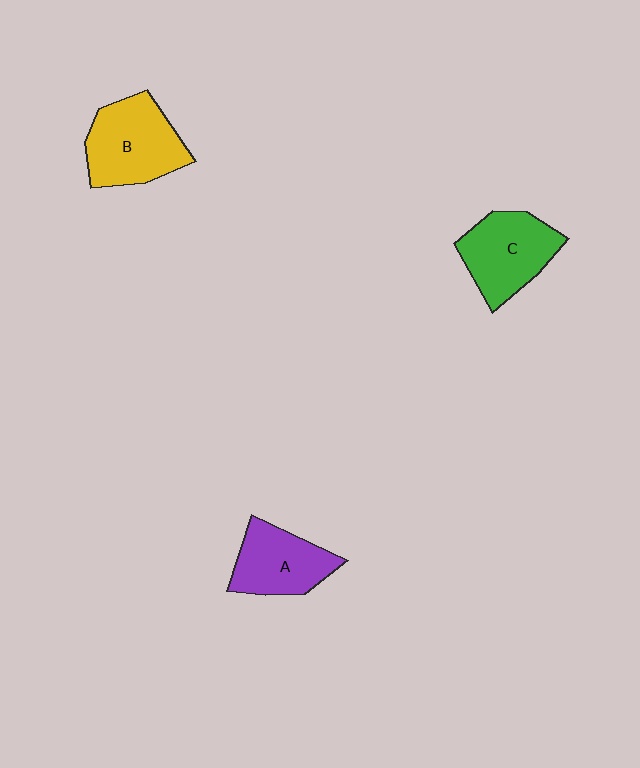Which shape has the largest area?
Shape B (yellow).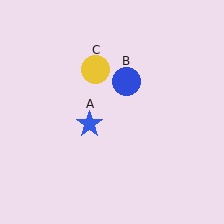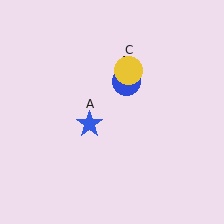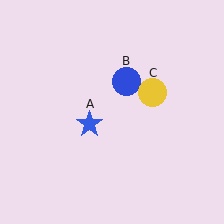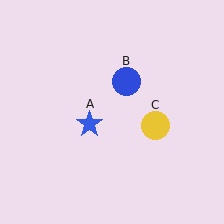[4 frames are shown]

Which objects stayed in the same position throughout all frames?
Blue star (object A) and blue circle (object B) remained stationary.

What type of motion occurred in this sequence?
The yellow circle (object C) rotated clockwise around the center of the scene.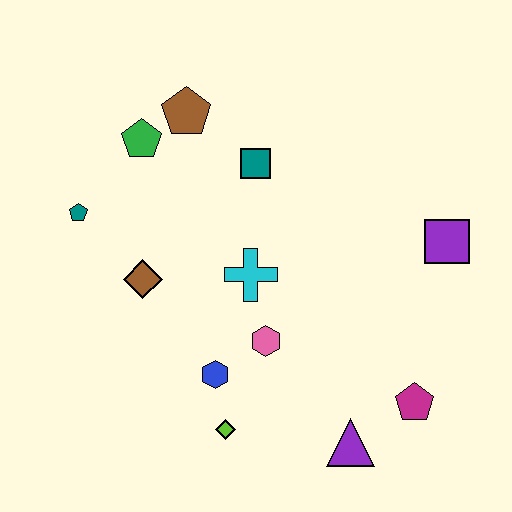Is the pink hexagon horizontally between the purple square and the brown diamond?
Yes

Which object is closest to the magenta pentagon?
The purple triangle is closest to the magenta pentagon.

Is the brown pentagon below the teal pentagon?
No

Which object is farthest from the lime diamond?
The brown pentagon is farthest from the lime diamond.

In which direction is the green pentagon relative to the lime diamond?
The green pentagon is above the lime diamond.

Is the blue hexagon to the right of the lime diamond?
No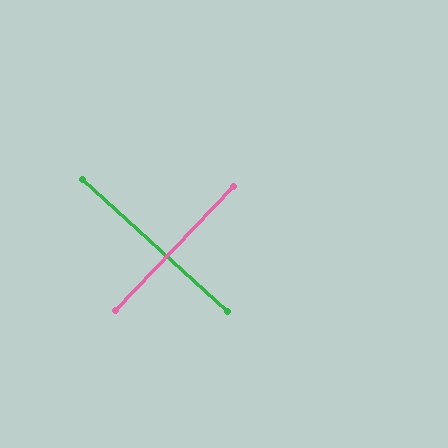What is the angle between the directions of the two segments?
Approximately 89 degrees.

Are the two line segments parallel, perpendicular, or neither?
Perpendicular — they meet at approximately 89°.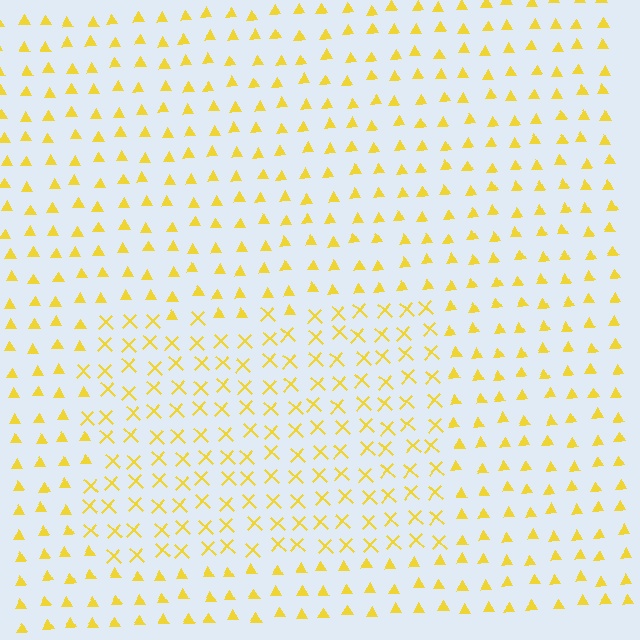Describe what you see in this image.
The image is filled with small yellow elements arranged in a uniform grid. A rectangle-shaped region contains X marks, while the surrounding area contains triangles. The boundary is defined purely by the change in element shape.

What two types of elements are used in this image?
The image uses X marks inside the rectangle region and triangles outside it.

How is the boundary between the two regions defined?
The boundary is defined by a change in element shape: X marks inside vs. triangles outside. All elements share the same color and spacing.